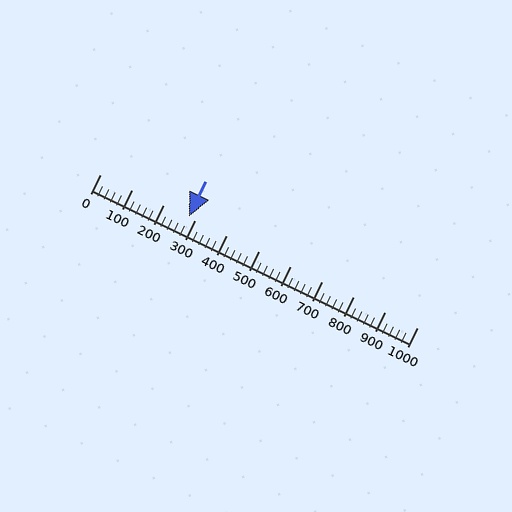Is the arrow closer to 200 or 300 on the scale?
The arrow is closer to 300.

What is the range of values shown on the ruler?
The ruler shows values from 0 to 1000.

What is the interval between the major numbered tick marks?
The major tick marks are spaced 100 units apart.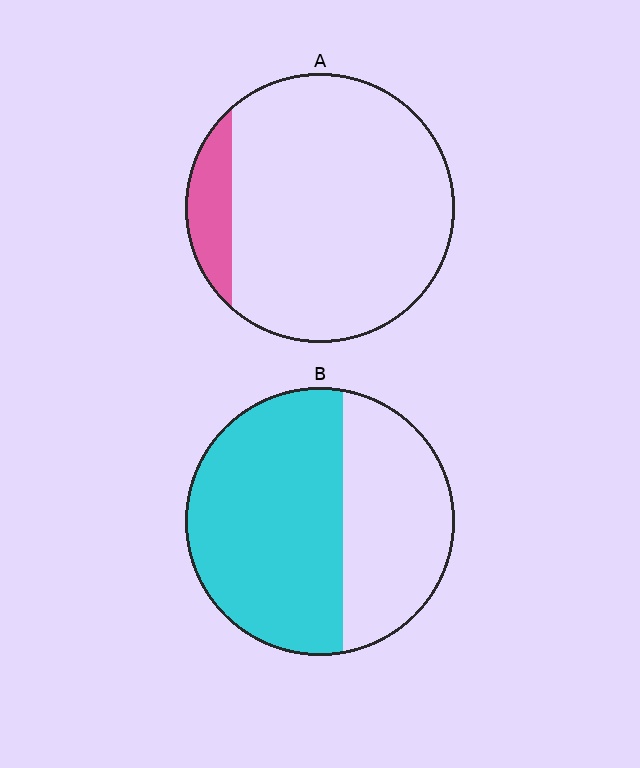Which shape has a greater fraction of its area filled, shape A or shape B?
Shape B.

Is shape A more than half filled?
No.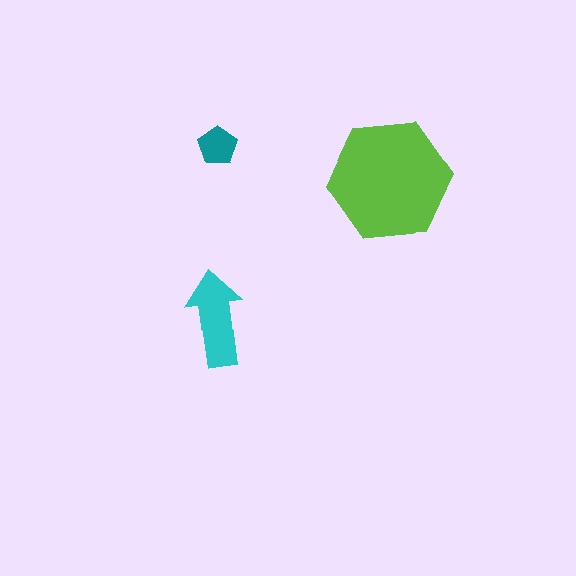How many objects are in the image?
There are 3 objects in the image.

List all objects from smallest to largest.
The teal pentagon, the cyan arrow, the lime hexagon.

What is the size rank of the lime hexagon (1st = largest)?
1st.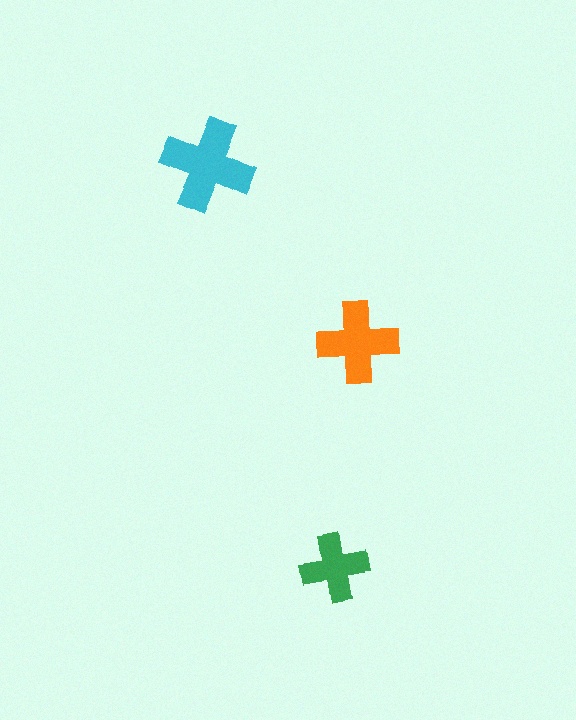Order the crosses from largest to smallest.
the cyan one, the orange one, the green one.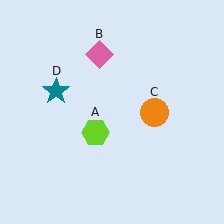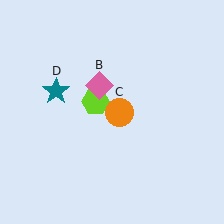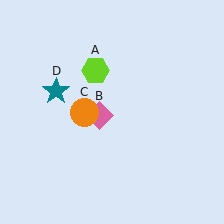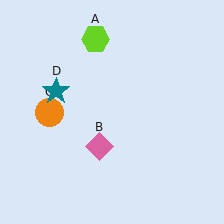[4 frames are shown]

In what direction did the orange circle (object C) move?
The orange circle (object C) moved left.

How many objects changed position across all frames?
3 objects changed position: lime hexagon (object A), pink diamond (object B), orange circle (object C).